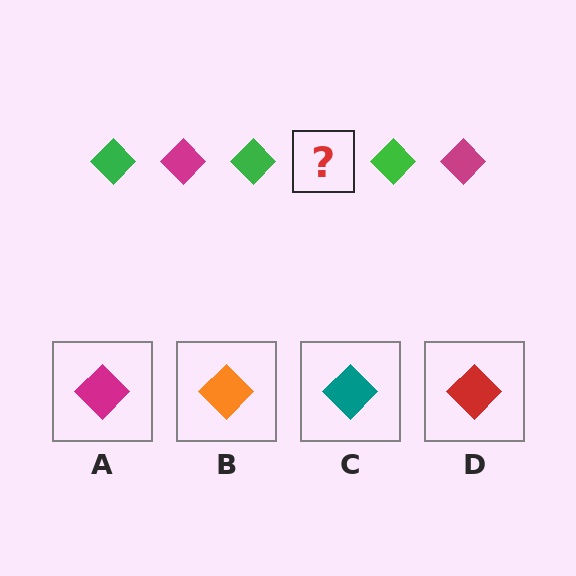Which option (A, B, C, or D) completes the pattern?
A.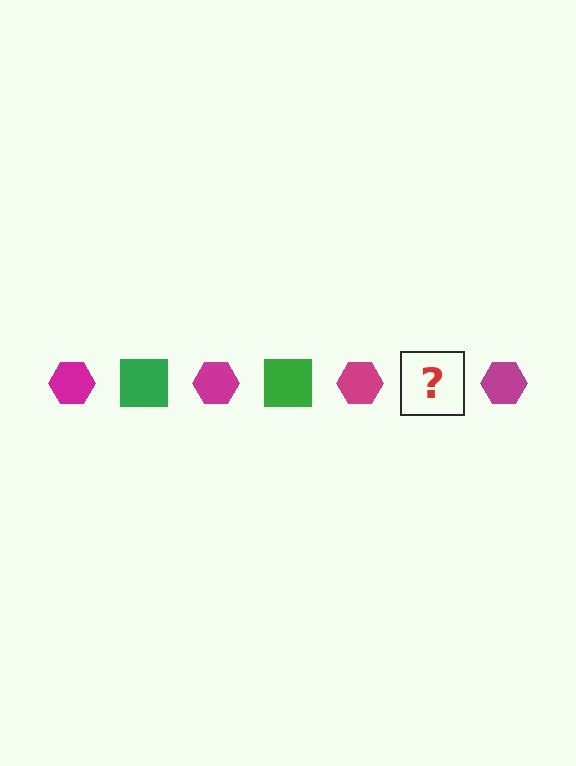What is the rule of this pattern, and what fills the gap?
The rule is that the pattern alternates between magenta hexagon and green square. The gap should be filled with a green square.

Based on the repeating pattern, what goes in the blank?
The blank should be a green square.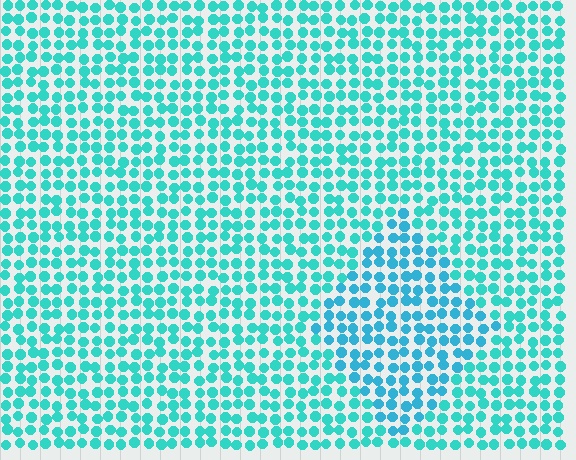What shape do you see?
I see a diamond.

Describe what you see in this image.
The image is filled with small cyan elements in a uniform arrangement. A diamond-shaped region is visible where the elements are tinted to a slightly different hue, forming a subtle color boundary.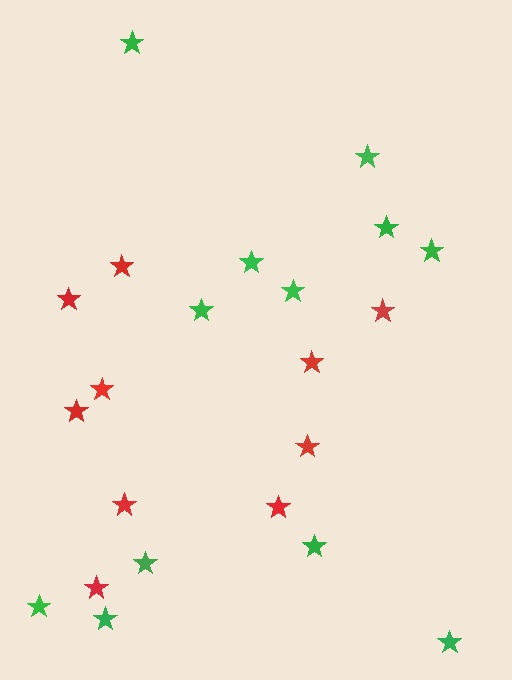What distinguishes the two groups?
There are 2 groups: one group of red stars (10) and one group of green stars (12).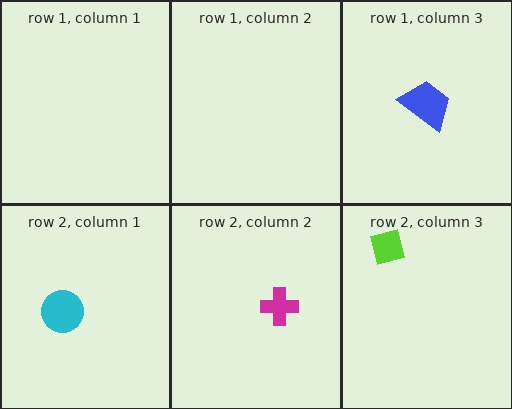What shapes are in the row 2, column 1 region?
The cyan circle.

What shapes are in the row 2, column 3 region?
The lime square.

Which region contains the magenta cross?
The row 2, column 2 region.